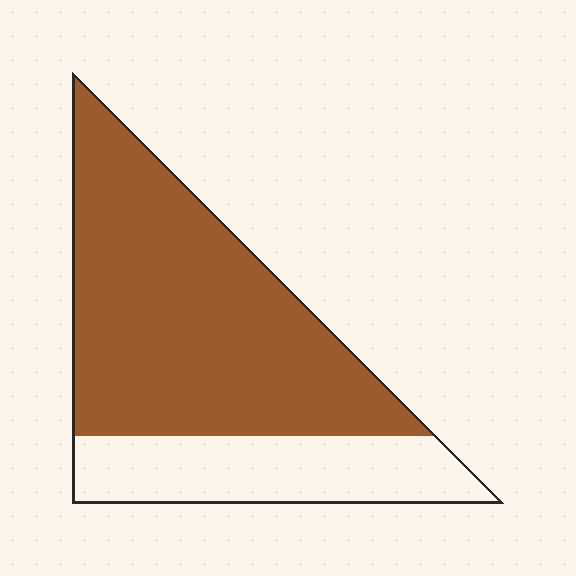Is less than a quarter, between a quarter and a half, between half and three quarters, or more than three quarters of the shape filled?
Between half and three quarters.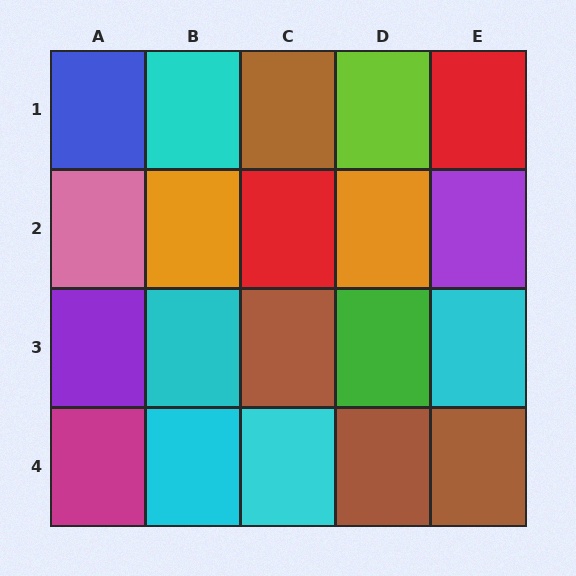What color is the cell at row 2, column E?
Purple.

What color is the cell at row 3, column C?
Brown.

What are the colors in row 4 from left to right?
Magenta, cyan, cyan, brown, brown.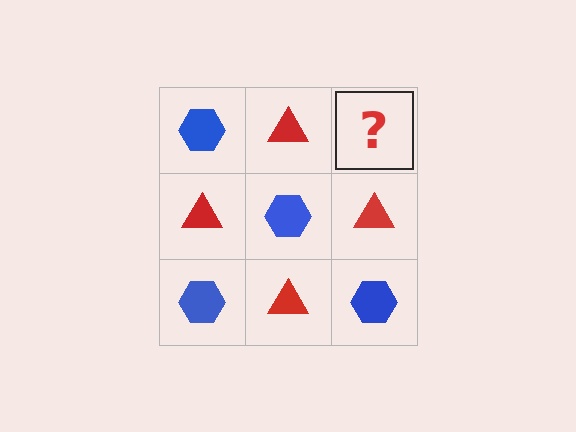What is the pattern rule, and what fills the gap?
The rule is that it alternates blue hexagon and red triangle in a checkerboard pattern. The gap should be filled with a blue hexagon.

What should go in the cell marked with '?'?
The missing cell should contain a blue hexagon.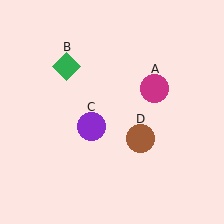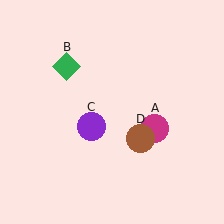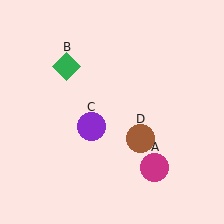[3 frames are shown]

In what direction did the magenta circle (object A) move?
The magenta circle (object A) moved down.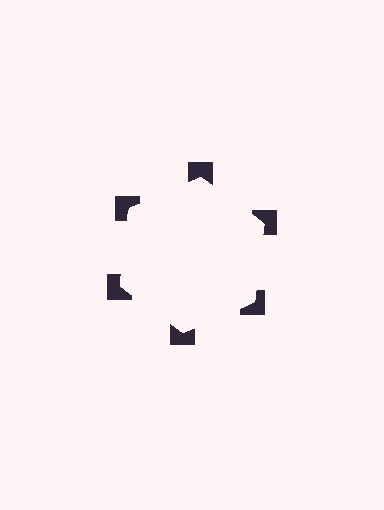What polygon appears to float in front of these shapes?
An illusory hexagon — its edges are inferred from the aligned wedge cuts in the notched squares, not physically drawn.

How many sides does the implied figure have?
6 sides.